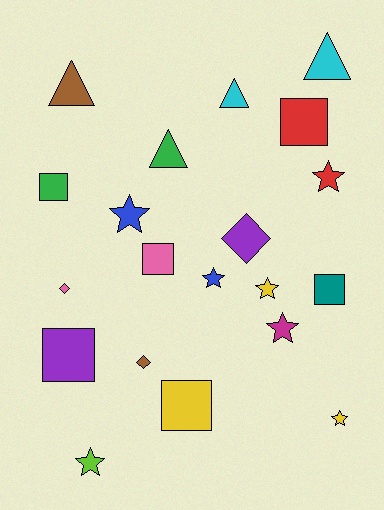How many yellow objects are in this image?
There are 3 yellow objects.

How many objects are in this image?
There are 20 objects.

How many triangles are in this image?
There are 4 triangles.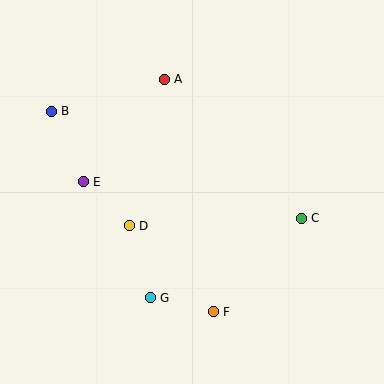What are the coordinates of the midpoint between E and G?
The midpoint between E and G is at (117, 240).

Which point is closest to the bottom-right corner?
Point C is closest to the bottom-right corner.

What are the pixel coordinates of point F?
Point F is at (213, 312).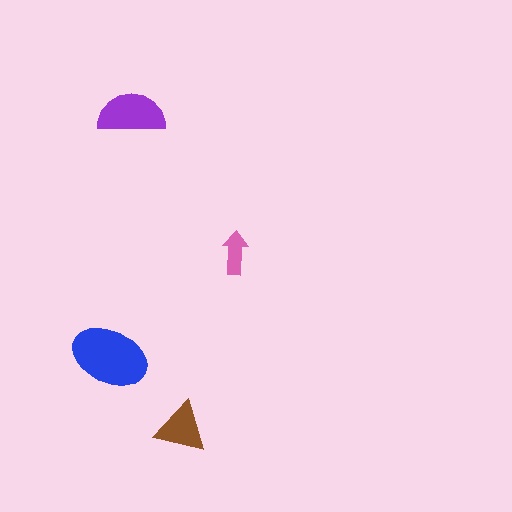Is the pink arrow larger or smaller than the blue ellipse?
Smaller.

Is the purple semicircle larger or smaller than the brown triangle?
Larger.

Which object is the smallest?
The pink arrow.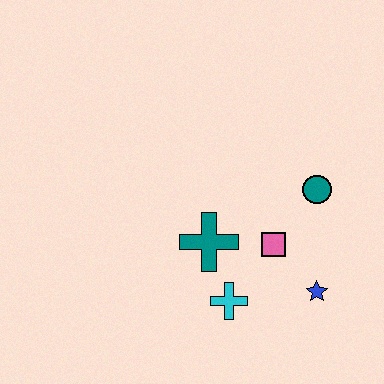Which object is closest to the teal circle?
The pink square is closest to the teal circle.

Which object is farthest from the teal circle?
The cyan cross is farthest from the teal circle.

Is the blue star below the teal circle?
Yes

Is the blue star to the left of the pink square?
No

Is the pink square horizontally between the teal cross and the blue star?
Yes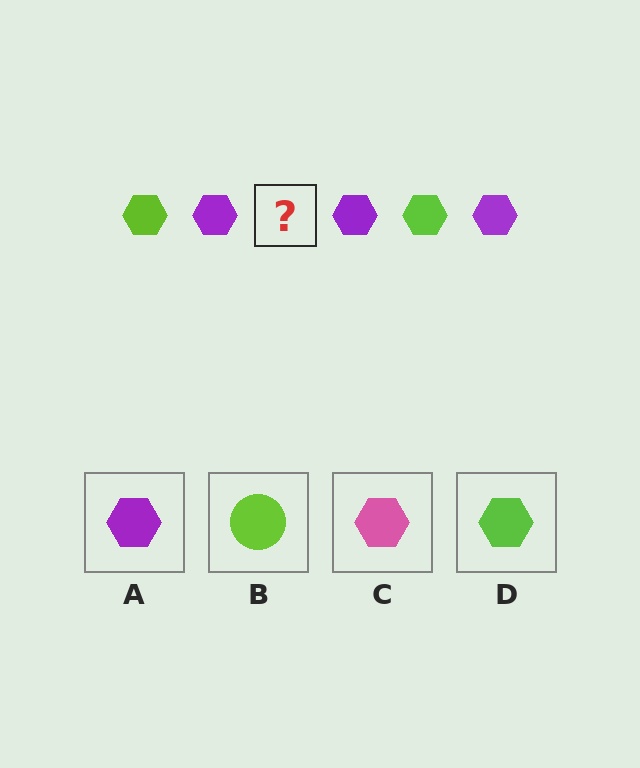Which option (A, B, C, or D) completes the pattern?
D.